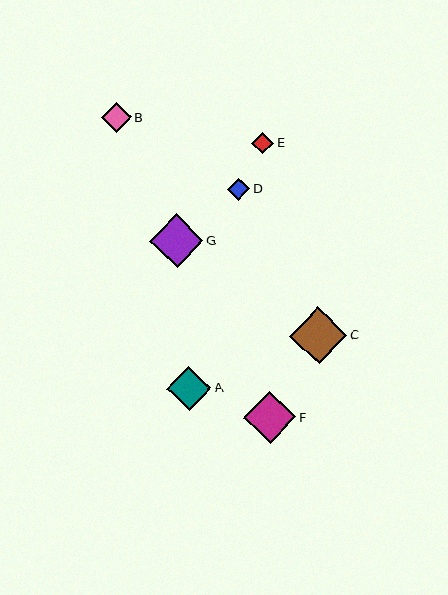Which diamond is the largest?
Diamond C is the largest with a size of approximately 57 pixels.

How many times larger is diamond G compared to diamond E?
Diamond G is approximately 2.5 times the size of diamond E.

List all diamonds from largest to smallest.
From largest to smallest: C, G, F, A, B, D, E.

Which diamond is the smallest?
Diamond E is the smallest with a size of approximately 22 pixels.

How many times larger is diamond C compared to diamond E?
Diamond C is approximately 2.6 times the size of diamond E.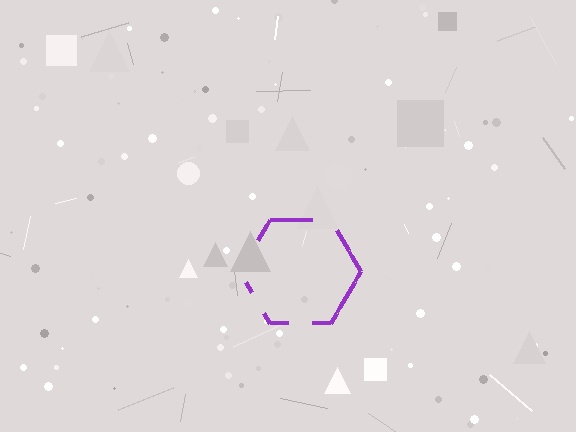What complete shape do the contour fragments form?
The contour fragments form a hexagon.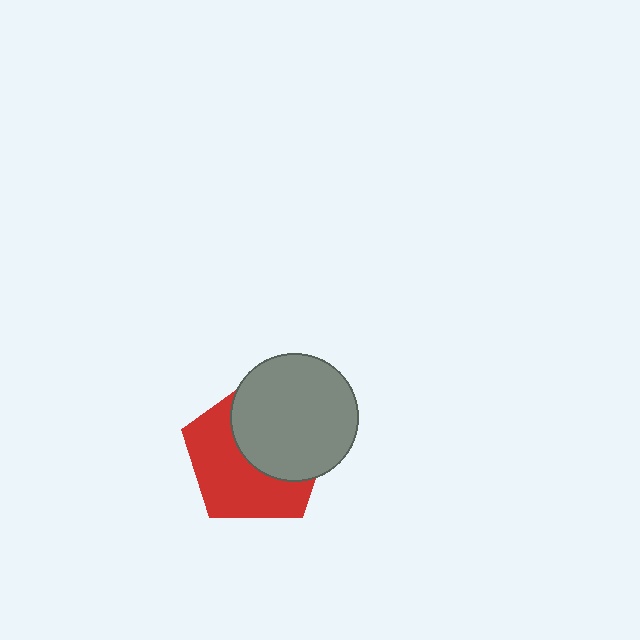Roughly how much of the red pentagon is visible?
About half of it is visible (roughly 52%).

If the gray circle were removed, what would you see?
You would see the complete red pentagon.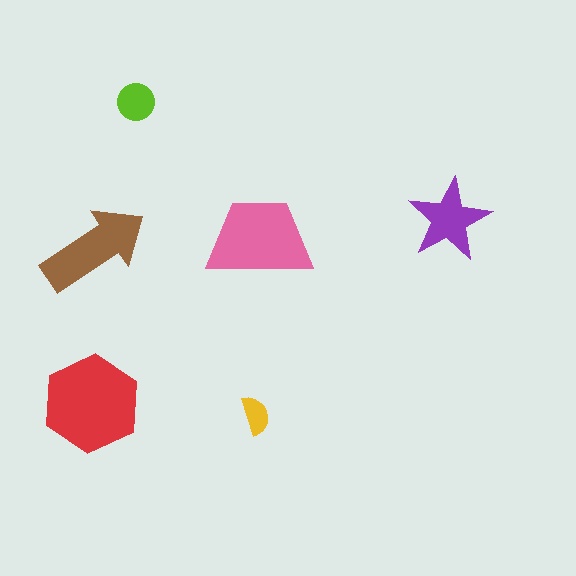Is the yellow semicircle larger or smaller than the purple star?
Smaller.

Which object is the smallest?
The yellow semicircle.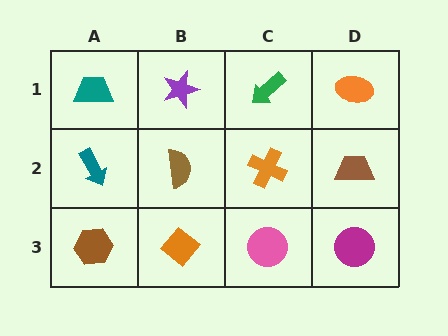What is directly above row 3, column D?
A brown trapezoid.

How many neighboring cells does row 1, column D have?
2.